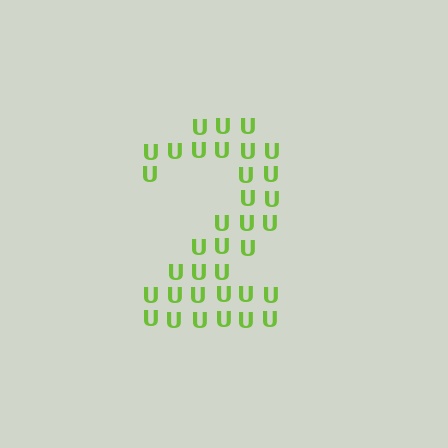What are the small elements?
The small elements are letter U's.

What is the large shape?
The large shape is the digit 2.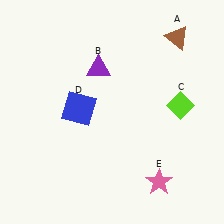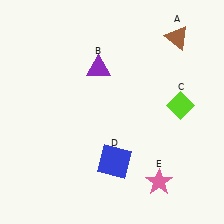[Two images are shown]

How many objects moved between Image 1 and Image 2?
1 object moved between the two images.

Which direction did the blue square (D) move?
The blue square (D) moved down.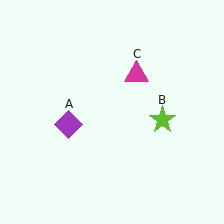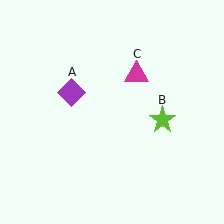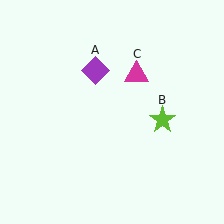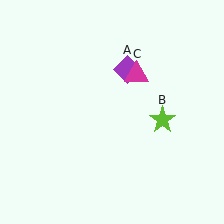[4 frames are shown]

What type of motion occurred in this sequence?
The purple diamond (object A) rotated clockwise around the center of the scene.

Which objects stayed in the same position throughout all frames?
Lime star (object B) and magenta triangle (object C) remained stationary.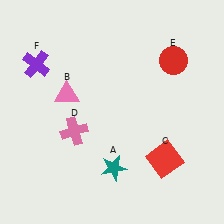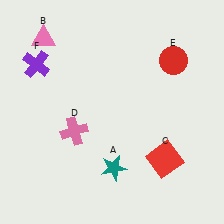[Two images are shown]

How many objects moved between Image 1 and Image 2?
1 object moved between the two images.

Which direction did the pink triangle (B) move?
The pink triangle (B) moved up.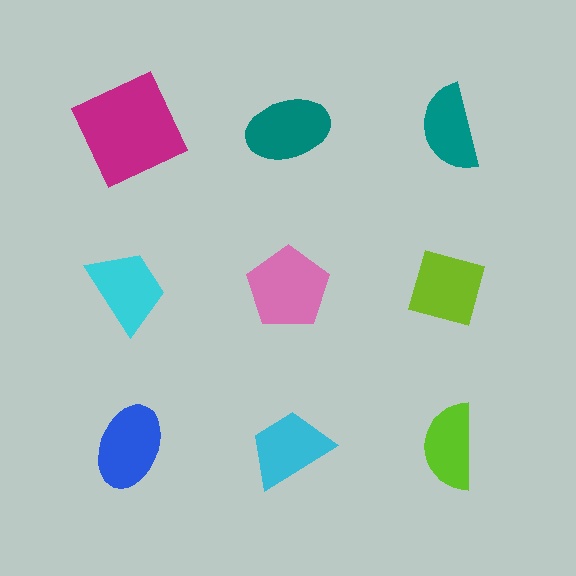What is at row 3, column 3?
A lime semicircle.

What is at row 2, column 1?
A cyan trapezoid.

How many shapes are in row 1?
3 shapes.